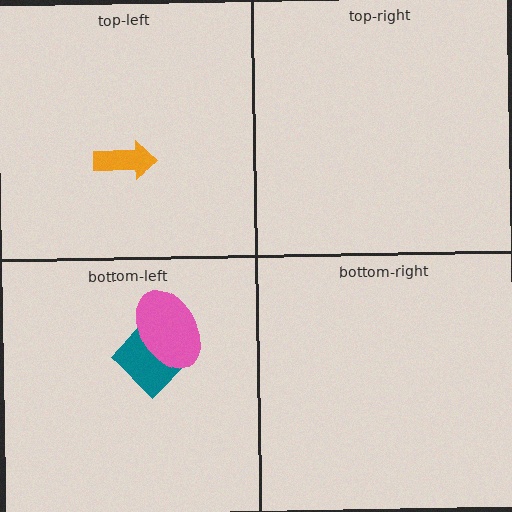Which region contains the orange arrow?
The top-left region.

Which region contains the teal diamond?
The bottom-left region.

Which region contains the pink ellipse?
The bottom-left region.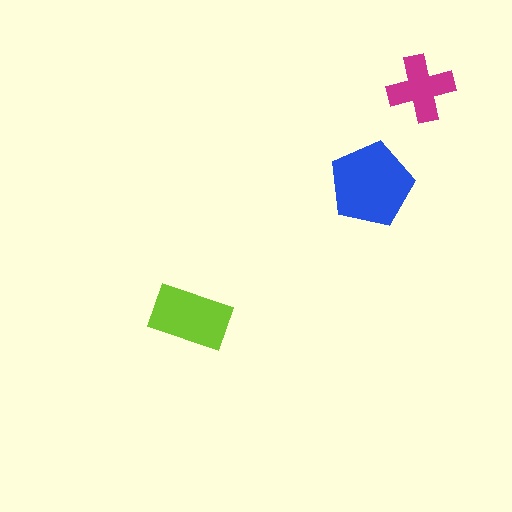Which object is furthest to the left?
The lime rectangle is leftmost.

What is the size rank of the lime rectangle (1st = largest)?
2nd.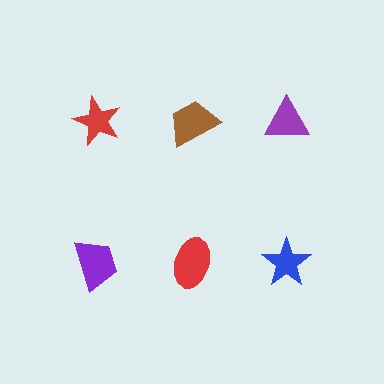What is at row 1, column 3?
A purple triangle.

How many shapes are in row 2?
3 shapes.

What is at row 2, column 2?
A red ellipse.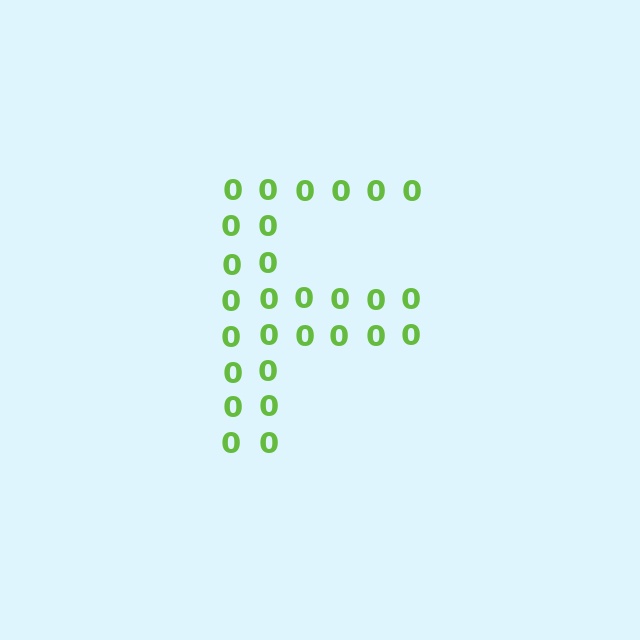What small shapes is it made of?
It is made of small digit 0's.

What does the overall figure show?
The overall figure shows the letter F.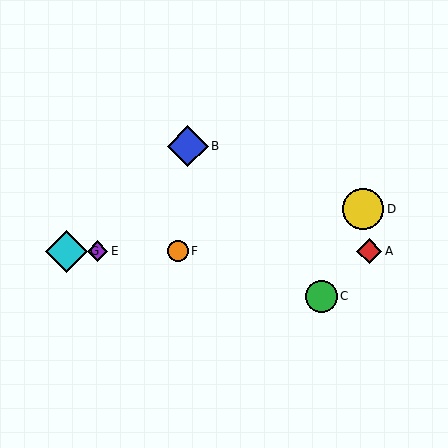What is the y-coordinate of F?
Object F is at y≈251.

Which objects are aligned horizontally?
Objects A, E, F, G are aligned horizontally.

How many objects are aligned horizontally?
4 objects (A, E, F, G) are aligned horizontally.